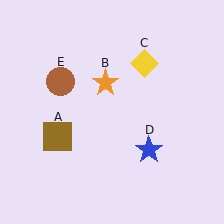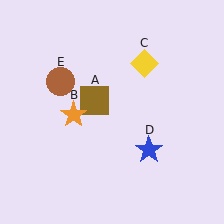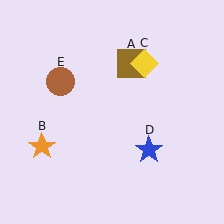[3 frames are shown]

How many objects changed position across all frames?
2 objects changed position: brown square (object A), orange star (object B).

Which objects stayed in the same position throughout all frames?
Yellow diamond (object C) and blue star (object D) and brown circle (object E) remained stationary.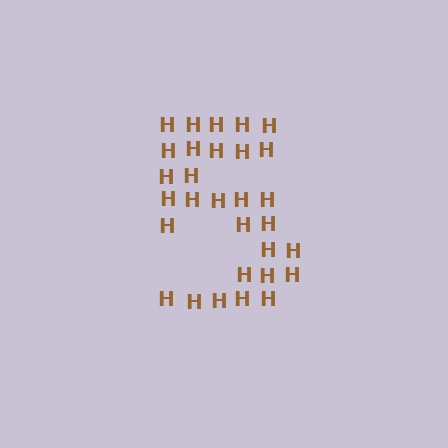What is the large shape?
The large shape is the digit 5.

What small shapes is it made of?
It is made of small letter H's.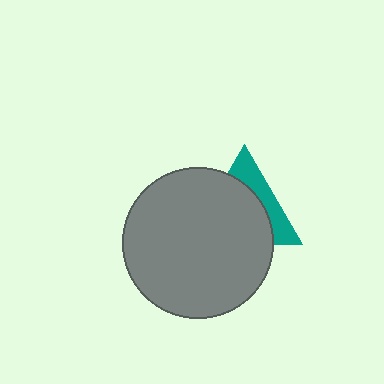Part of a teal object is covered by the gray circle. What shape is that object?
It is a triangle.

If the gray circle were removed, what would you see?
You would see the complete teal triangle.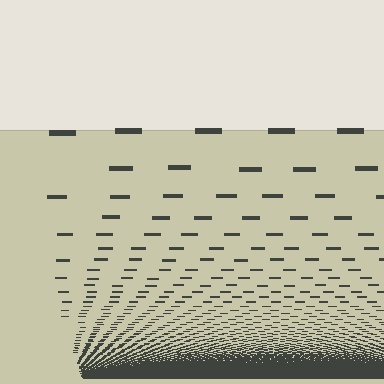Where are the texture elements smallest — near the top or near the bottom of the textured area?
Near the bottom.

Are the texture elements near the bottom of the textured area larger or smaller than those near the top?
Smaller. The gradient is inverted — elements near the bottom are smaller and denser.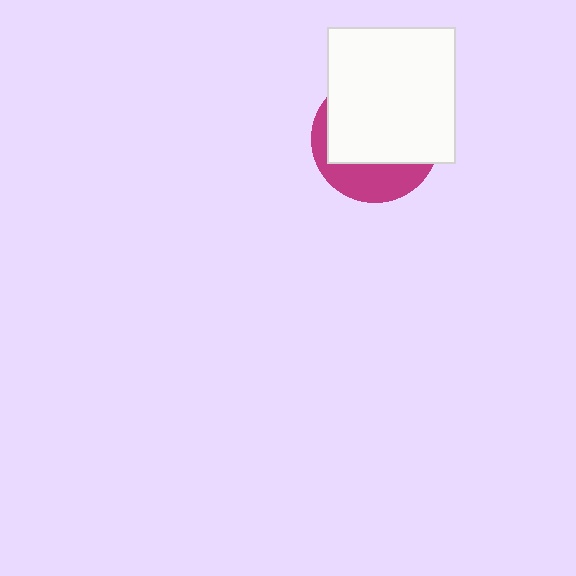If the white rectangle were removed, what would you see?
You would see the complete magenta circle.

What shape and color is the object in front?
The object in front is a white rectangle.